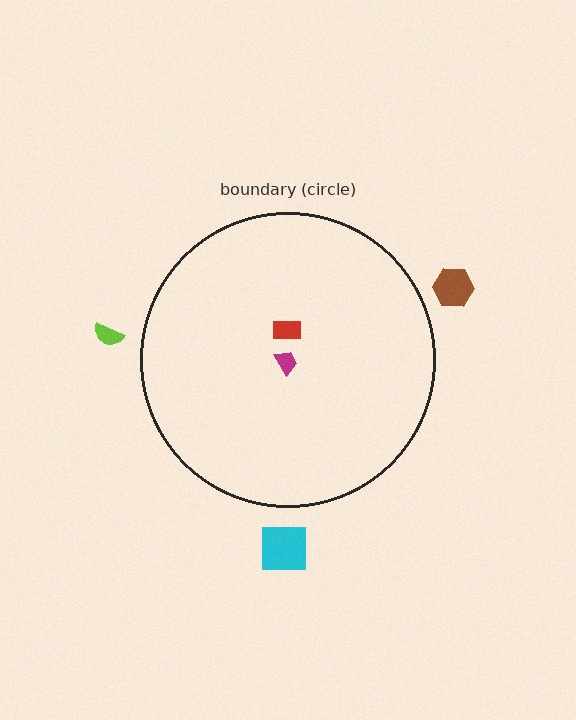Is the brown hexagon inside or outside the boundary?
Outside.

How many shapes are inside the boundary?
2 inside, 3 outside.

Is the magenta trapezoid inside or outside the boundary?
Inside.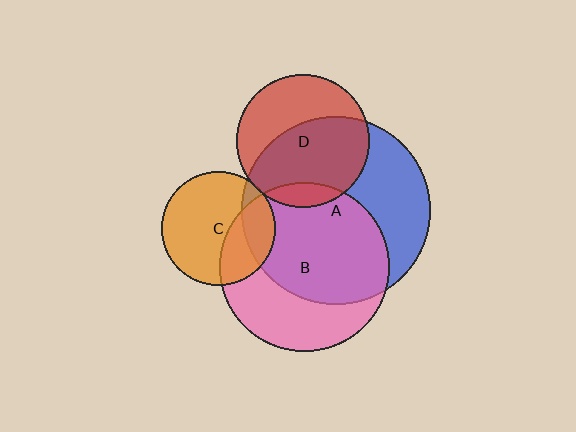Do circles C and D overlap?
Yes.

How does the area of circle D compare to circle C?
Approximately 1.4 times.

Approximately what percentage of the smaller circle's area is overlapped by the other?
Approximately 5%.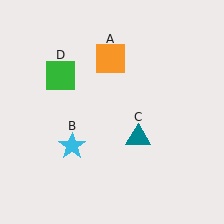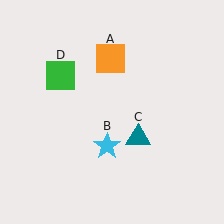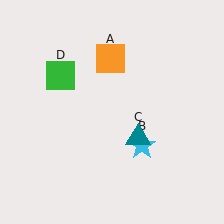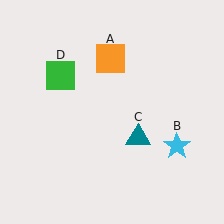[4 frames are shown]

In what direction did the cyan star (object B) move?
The cyan star (object B) moved right.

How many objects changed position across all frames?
1 object changed position: cyan star (object B).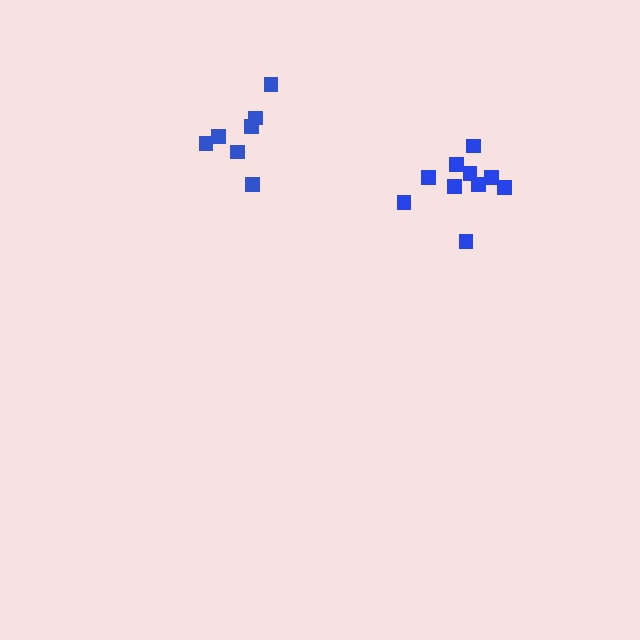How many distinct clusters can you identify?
There are 2 distinct clusters.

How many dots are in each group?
Group 1: 7 dots, Group 2: 10 dots (17 total).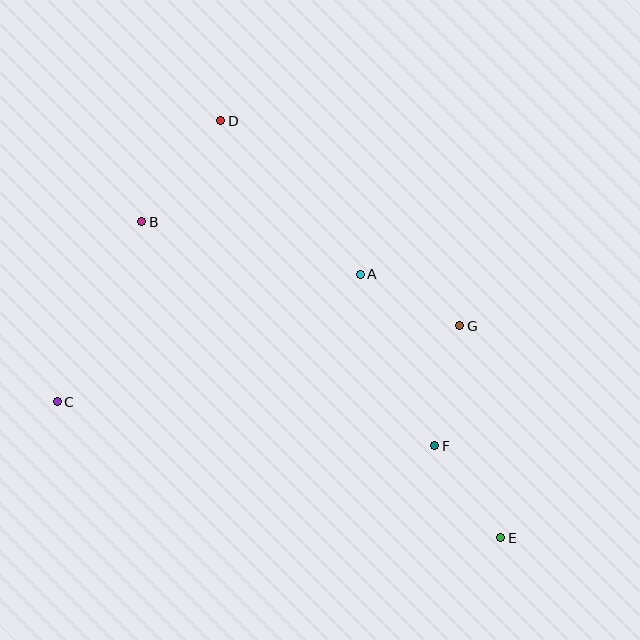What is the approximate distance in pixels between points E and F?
The distance between E and F is approximately 113 pixels.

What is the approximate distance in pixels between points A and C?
The distance between A and C is approximately 329 pixels.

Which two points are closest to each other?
Points A and G are closest to each other.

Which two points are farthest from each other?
Points D and E are farthest from each other.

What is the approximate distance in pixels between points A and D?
The distance between A and D is approximately 208 pixels.